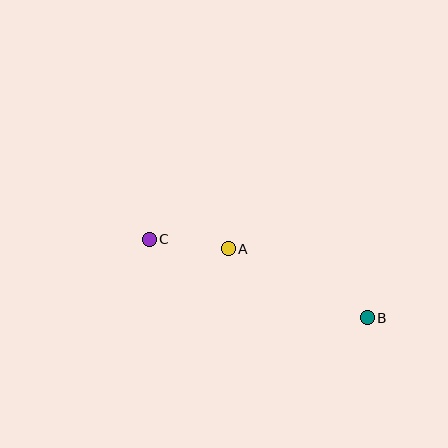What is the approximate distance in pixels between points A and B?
The distance between A and B is approximately 155 pixels.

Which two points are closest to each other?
Points A and C are closest to each other.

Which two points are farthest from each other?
Points B and C are farthest from each other.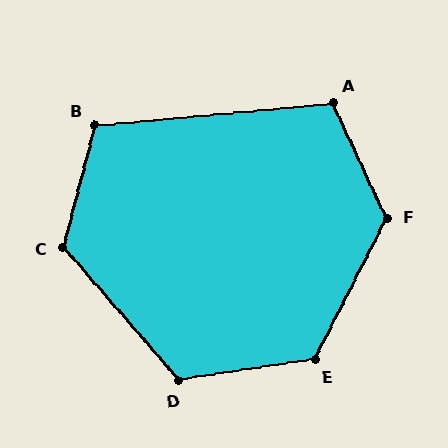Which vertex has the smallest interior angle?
A, at approximately 110 degrees.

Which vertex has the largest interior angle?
F, at approximately 128 degrees.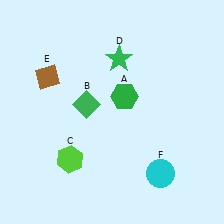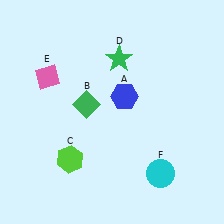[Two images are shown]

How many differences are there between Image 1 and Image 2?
There are 2 differences between the two images.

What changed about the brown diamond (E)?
In Image 1, E is brown. In Image 2, it changed to pink.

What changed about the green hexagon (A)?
In Image 1, A is green. In Image 2, it changed to blue.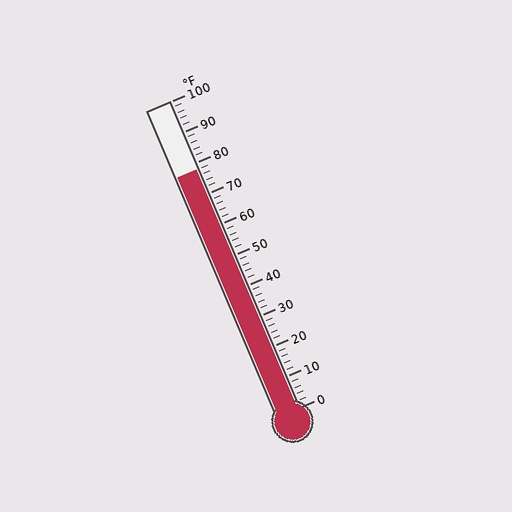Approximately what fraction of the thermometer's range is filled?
The thermometer is filled to approximately 80% of its range.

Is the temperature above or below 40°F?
The temperature is above 40°F.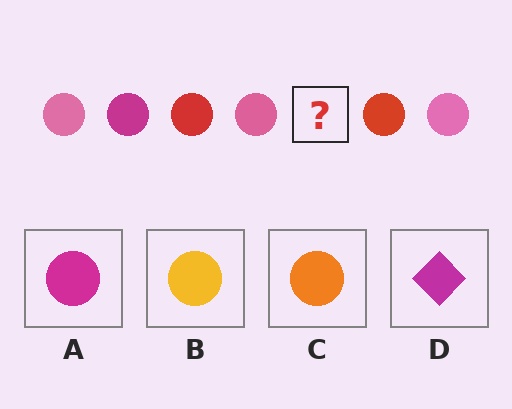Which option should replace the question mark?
Option A.